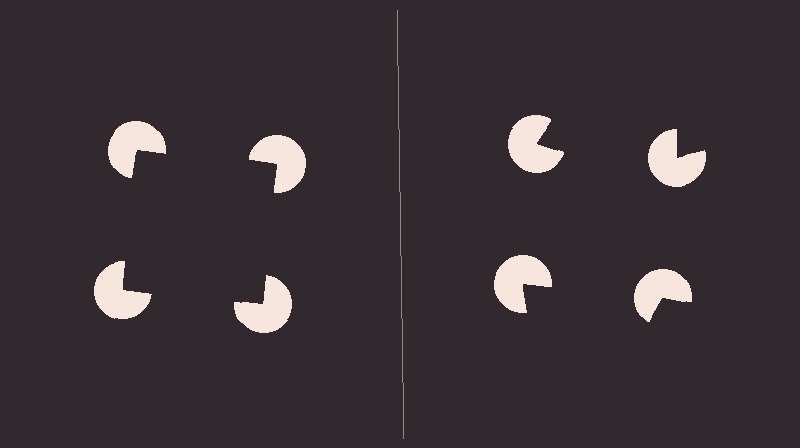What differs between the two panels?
The pac-man discs are positioned identically on both sides; only the wedge orientations differ. On the left they align to a square; on the right they are misaligned.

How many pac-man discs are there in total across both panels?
8 — 4 on each side.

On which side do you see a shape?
An illusory square appears on the left side. On the right side the wedge cuts are rotated, so no coherent shape forms.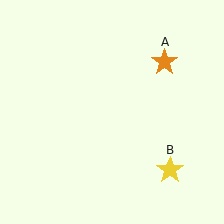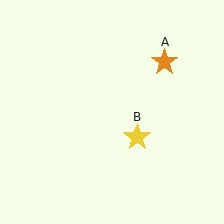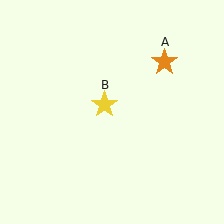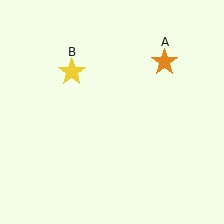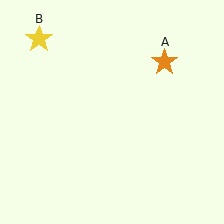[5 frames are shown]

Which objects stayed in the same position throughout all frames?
Orange star (object A) remained stationary.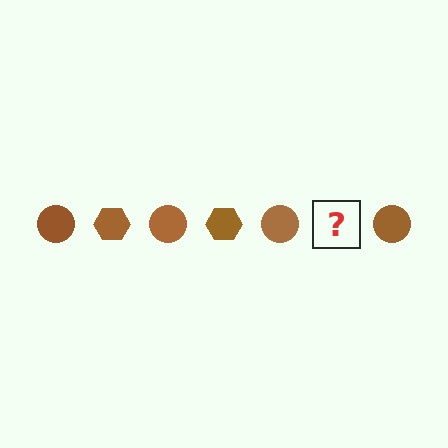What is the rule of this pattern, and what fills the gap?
The rule is that the pattern cycles through circle, hexagon shapes in brown. The gap should be filled with a brown hexagon.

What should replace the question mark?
The question mark should be replaced with a brown hexagon.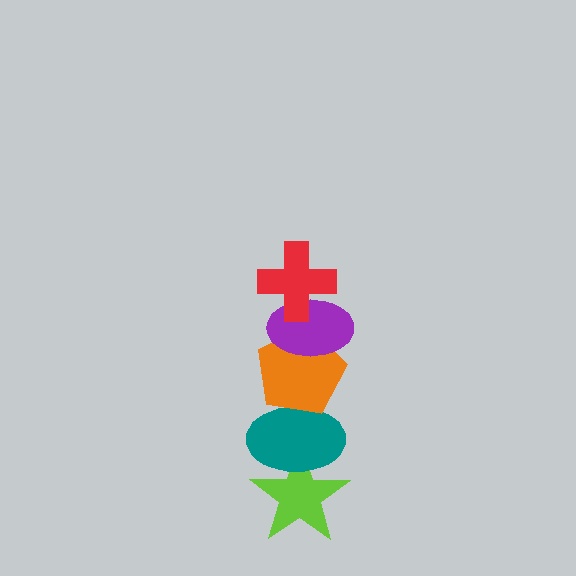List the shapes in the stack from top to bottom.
From top to bottom: the red cross, the purple ellipse, the orange pentagon, the teal ellipse, the lime star.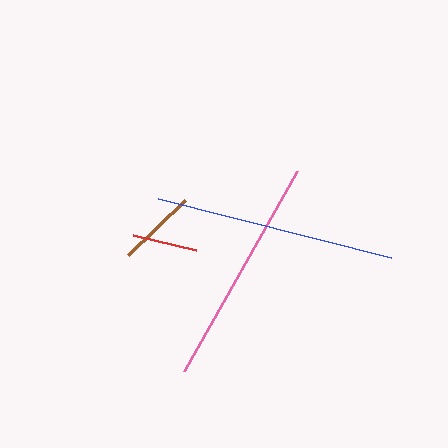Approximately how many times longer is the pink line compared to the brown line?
The pink line is approximately 2.9 times the length of the brown line.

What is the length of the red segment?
The red segment is approximately 65 pixels long.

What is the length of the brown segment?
The brown segment is approximately 79 pixels long.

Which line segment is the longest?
The blue line is the longest at approximately 241 pixels.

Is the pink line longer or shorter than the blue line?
The blue line is longer than the pink line.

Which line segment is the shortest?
The red line is the shortest at approximately 65 pixels.